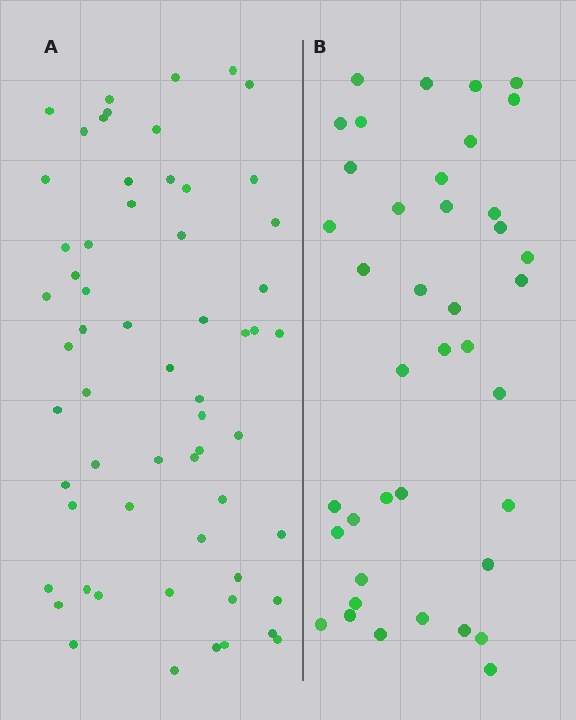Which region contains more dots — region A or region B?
Region A (the left region) has more dots.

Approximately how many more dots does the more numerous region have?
Region A has approximately 20 more dots than region B.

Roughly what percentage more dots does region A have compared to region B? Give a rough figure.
About 50% more.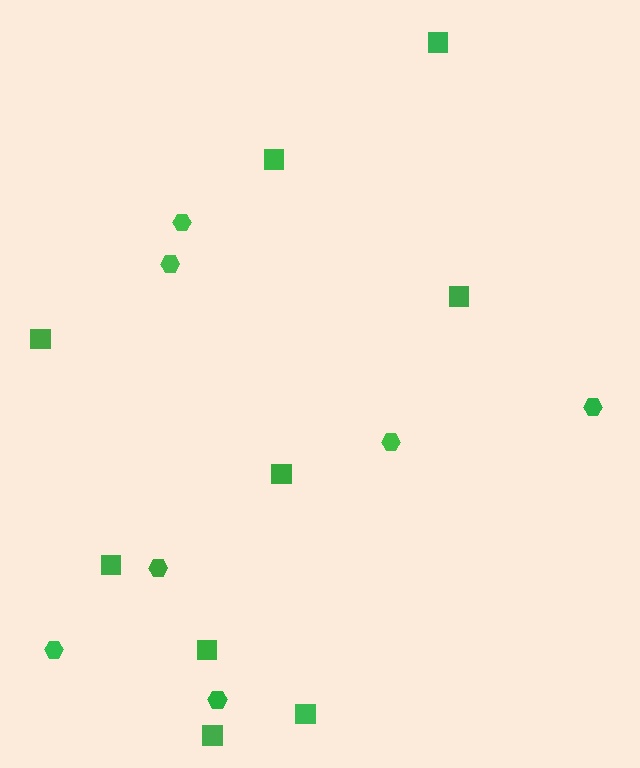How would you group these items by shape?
There are 2 groups: one group of hexagons (7) and one group of squares (9).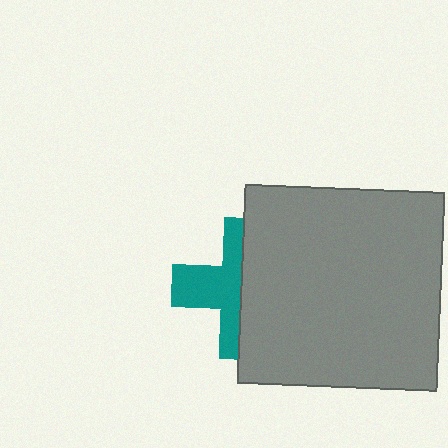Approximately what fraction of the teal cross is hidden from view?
Roughly 52% of the teal cross is hidden behind the gray square.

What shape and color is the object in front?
The object in front is a gray square.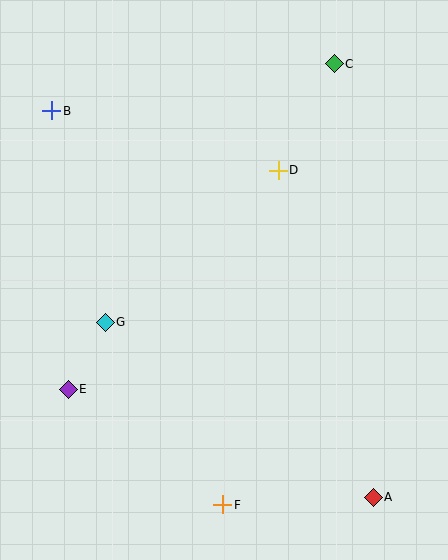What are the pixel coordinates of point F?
Point F is at (223, 505).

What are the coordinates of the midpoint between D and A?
The midpoint between D and A is at (326, 334).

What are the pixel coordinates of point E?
Point E is at (68, 389).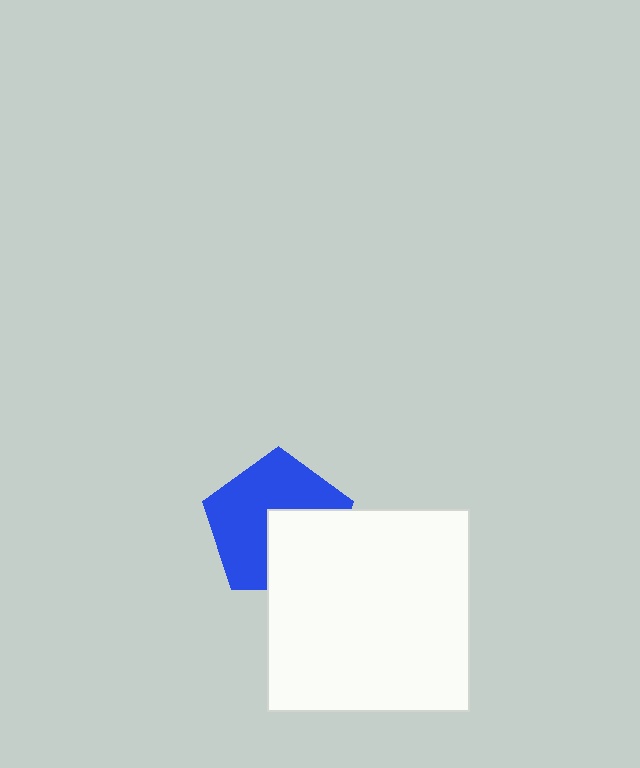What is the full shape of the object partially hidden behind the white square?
The partially hidden object is a blue pentagon.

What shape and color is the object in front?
The object in front is a white square.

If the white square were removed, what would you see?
You would see the complete blue pentagon.